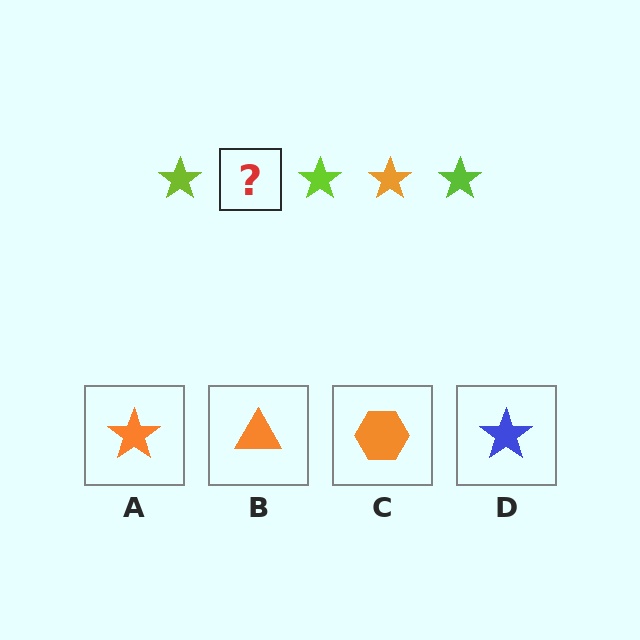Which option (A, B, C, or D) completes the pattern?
A.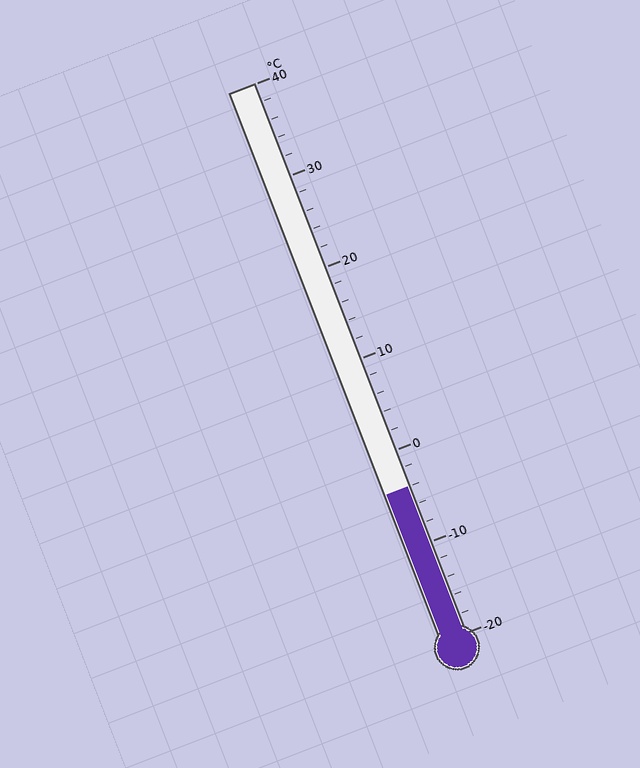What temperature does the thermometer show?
The thermometer shows approximately -4°C.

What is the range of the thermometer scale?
The thermometer scale ranges from -20°C to 40°C.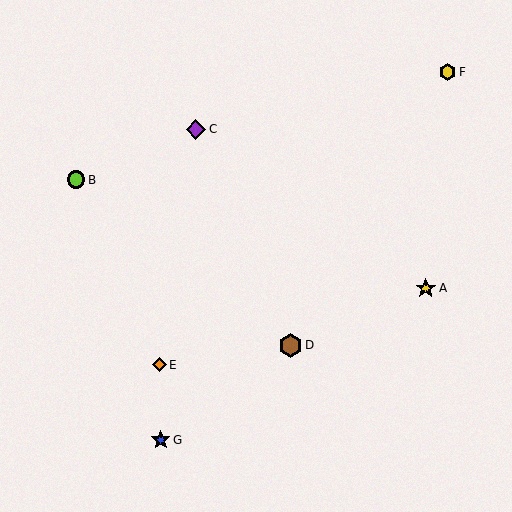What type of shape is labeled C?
Shape C is a purple diamond.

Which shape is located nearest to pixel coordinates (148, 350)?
The orange diamond (labeled E) at (159, 365) is nearest to that location.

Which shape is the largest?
The brown hexagon (labeled D) is the largest.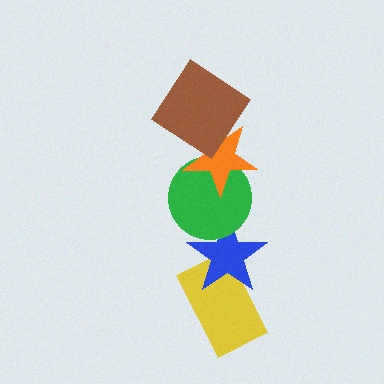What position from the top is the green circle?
The green circle is 3rd from the top.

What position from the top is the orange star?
The orange star is 2nd from the top.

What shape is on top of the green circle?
The orange star is on top of the green circle.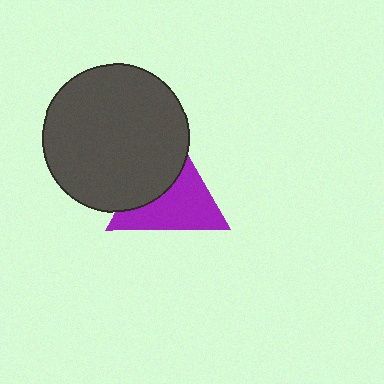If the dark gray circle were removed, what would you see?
You would see the complete purple triangle.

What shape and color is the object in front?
The object in front is a dark gray circle.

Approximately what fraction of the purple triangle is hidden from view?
Roughly 41% of the purple triangle is hidden behind the dark gray circle.